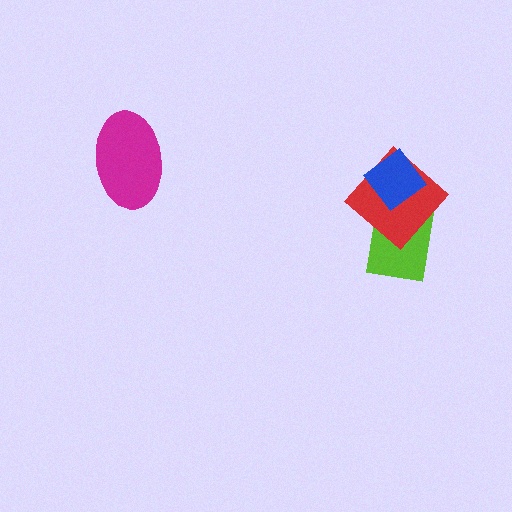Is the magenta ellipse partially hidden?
No, no other shape covers it.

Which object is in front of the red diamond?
The blue diamond is in front of the red diamond.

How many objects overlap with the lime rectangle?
2 objects overlap with the lime rectangle.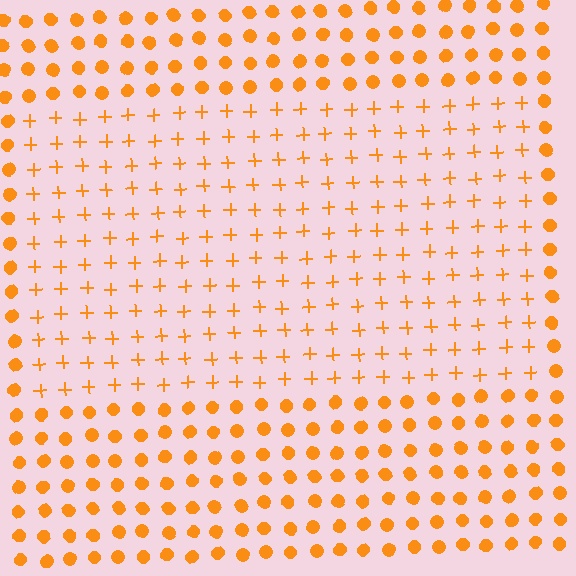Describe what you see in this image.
The image is filled with small orange elements arranged in a uniform grid. A rectangle-shaped region contains plus signs, while the surrounding area contains circles. The boundary is defined purely by the change in element shape.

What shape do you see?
I see a rectangle.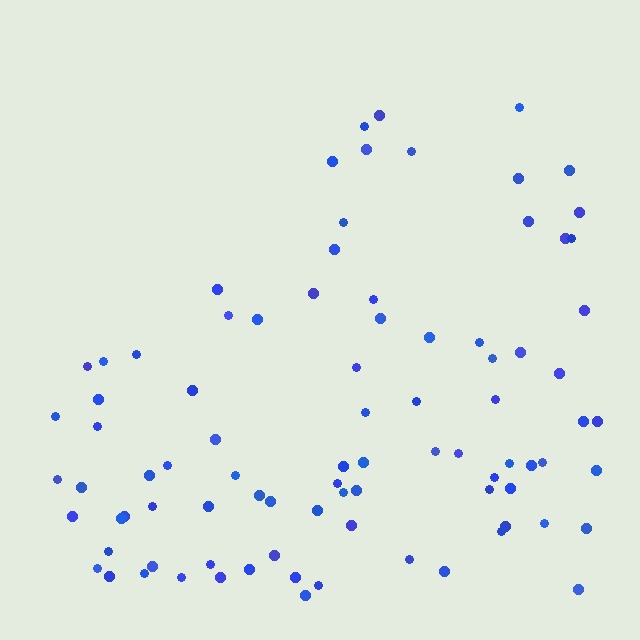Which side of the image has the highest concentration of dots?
The bottom.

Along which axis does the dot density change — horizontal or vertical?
Vertical.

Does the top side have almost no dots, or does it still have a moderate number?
Still a moderate number, just noticeably fewer than the bottom.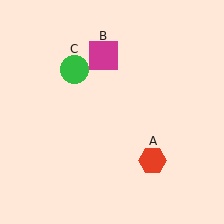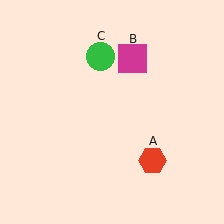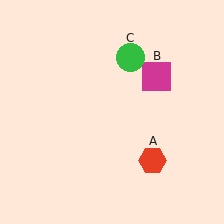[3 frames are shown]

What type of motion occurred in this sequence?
The magenta square (object B), green circle (object C) rotated clockwise around the center of the scene.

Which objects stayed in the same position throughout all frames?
Red hexagon (object A) remained stationary.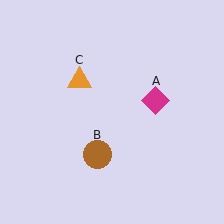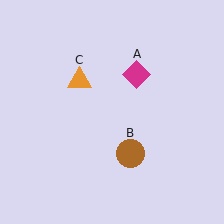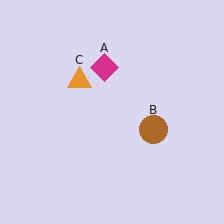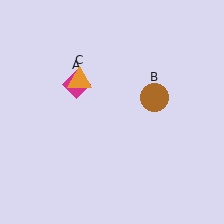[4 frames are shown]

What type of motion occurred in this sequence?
The magenta diamond (object A), brown circle (object B) rotated counterclockwise around the center of the scene.